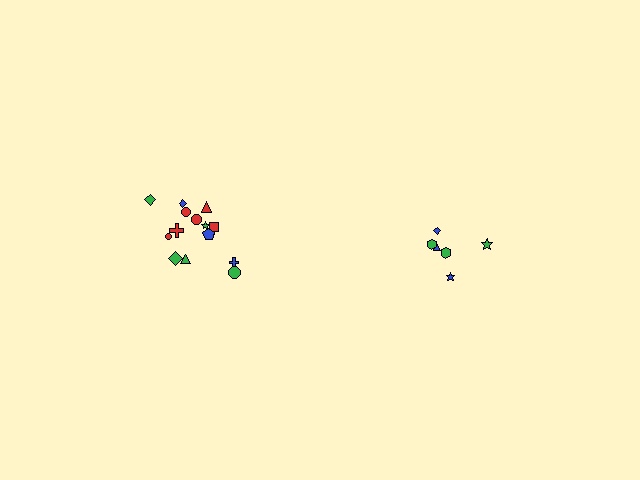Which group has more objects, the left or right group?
The left group.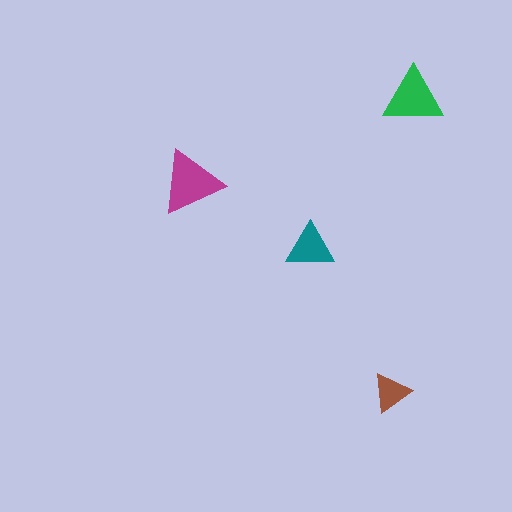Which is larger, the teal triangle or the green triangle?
The green one.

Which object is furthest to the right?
The green triangle is rightmost.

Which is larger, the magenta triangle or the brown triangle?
The magenta one.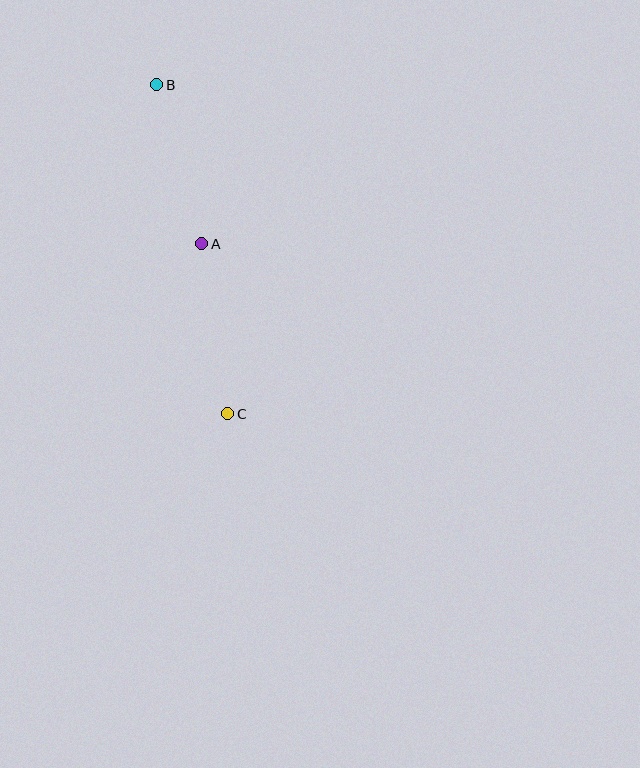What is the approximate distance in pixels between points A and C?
The distance between A and C is approximately 172 pixels.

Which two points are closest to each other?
Points A and B are closest to each other.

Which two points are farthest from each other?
Points B and C are farthest from each other.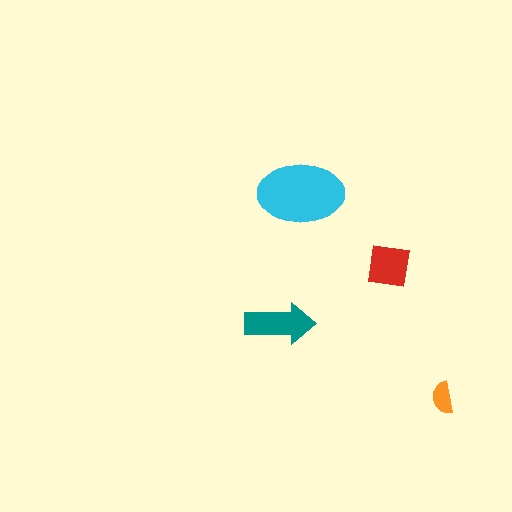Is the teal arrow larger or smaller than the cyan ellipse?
Smaller.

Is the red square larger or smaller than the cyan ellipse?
Smaller.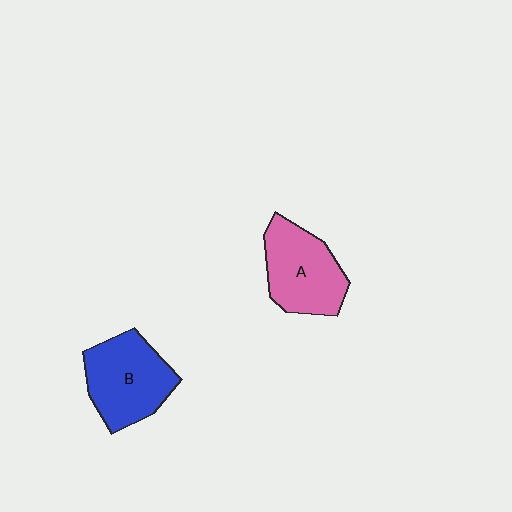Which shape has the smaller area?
Shape A (pink).